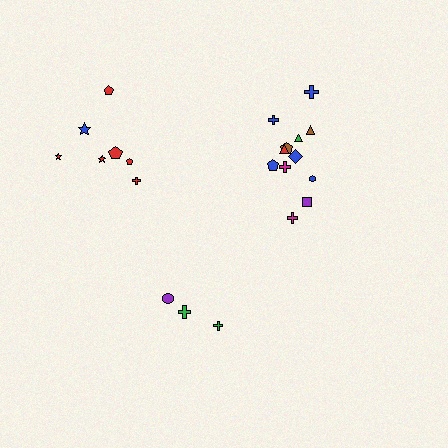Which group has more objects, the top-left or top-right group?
The top-right group.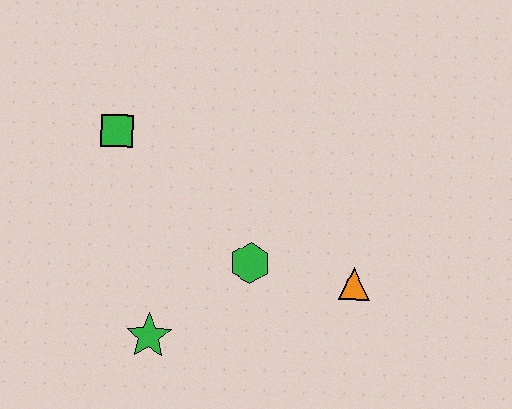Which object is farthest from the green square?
The orange triangle is farthest from the green square.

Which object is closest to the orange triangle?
The green hexagon is closest to the orange triangle.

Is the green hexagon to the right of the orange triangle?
No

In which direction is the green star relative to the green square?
The green star is below the green square.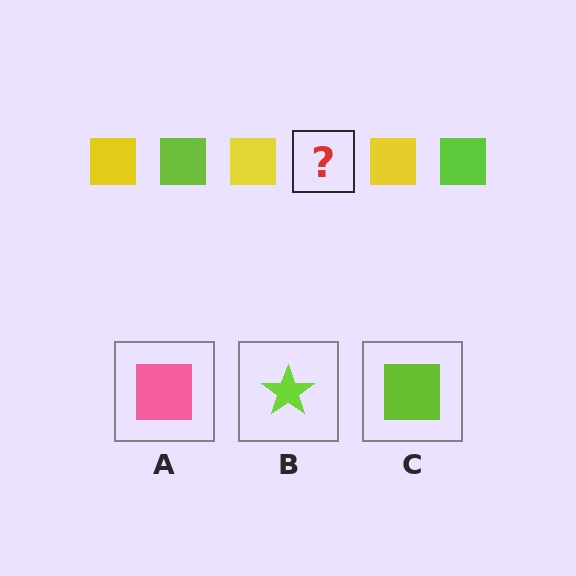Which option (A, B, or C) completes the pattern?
C.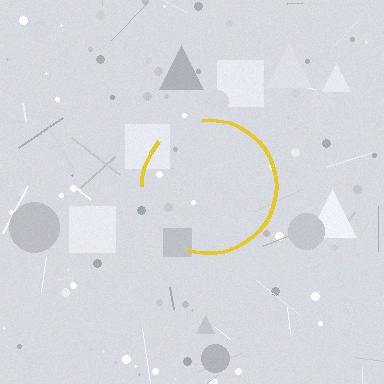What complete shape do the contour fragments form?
The contour fragments form a circle.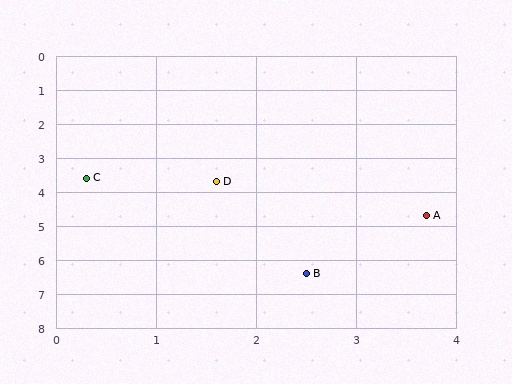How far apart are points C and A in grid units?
Points C and A are about 3.6 grid units apart.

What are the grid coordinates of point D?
Point D is at approximately (1.6, 3.7).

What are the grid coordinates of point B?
Point B is at approximately (2.5, 6.4).